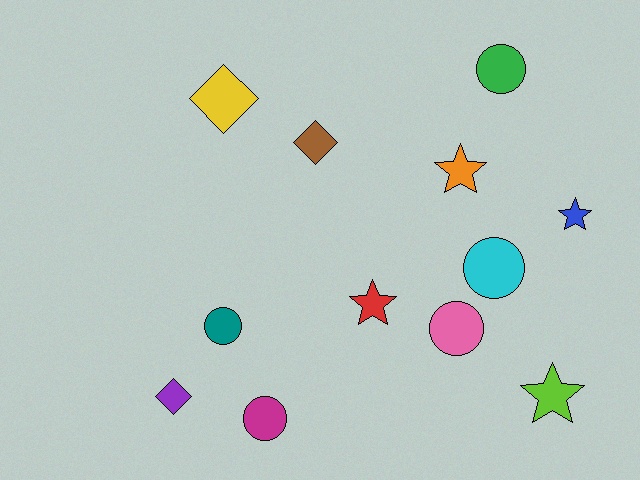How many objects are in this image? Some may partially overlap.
There are 12 objects.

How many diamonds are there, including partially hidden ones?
There are 3 diamonds.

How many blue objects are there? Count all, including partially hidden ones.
There is 1 blue object.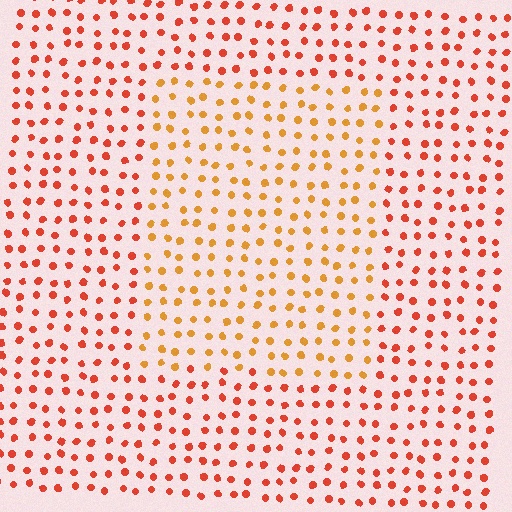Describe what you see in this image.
The image is filled with small red elements in a uniform arrangement. A rectangle-shaped region is visible where the elements are tinted to a slightly different hue, forming a subtle color boundary.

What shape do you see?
I see a rectangle.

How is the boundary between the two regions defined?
The boundary is defined purely by a slight shift in hue (about 29 degrees). Spacing, size, and orientation are identical on both sides.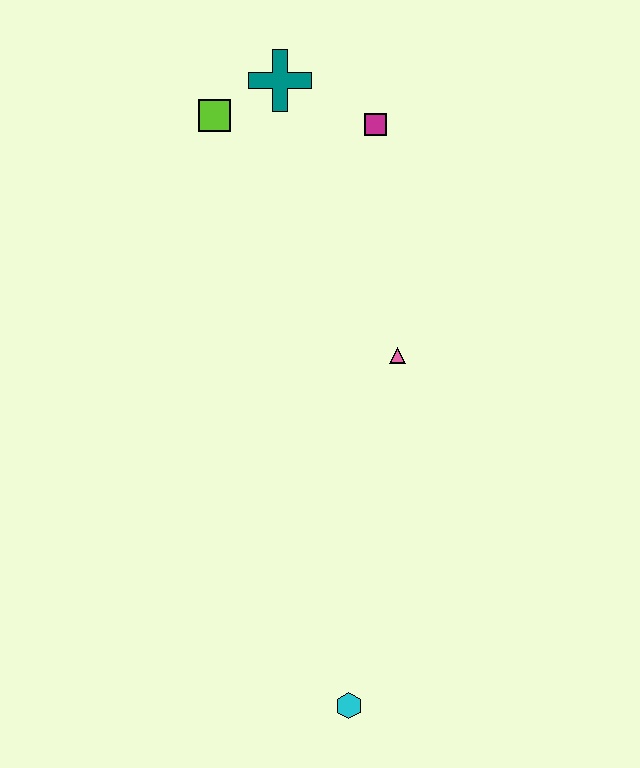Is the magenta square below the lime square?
Yes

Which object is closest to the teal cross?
The lime square is closest to the teal cross.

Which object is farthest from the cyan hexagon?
The teal cross is farthest from the cyan hexagon.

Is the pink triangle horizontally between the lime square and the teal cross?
No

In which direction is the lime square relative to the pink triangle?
The lime square is above the pink triangle.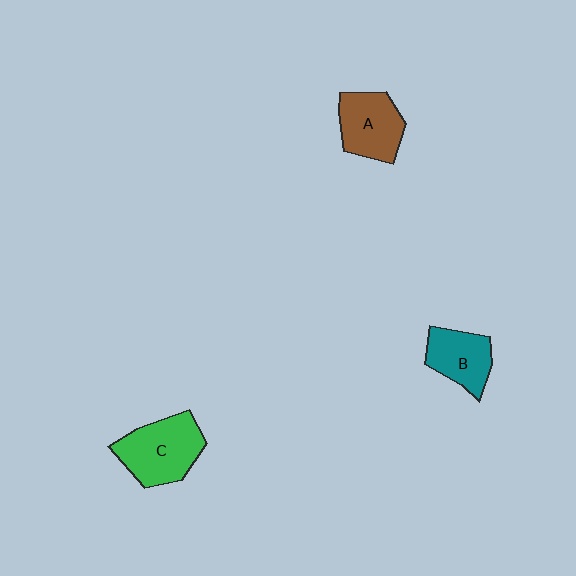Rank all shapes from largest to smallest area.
From largest to smallest: C (green), A (brown), B (teal).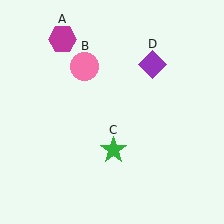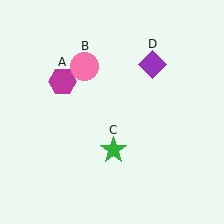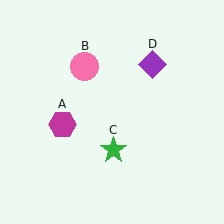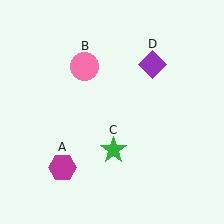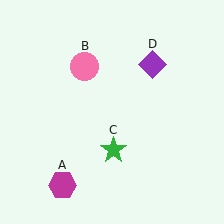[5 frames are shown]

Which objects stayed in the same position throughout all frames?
Pink circle (object B) and green star (object C) and purple diamond (object D) remained stationary.